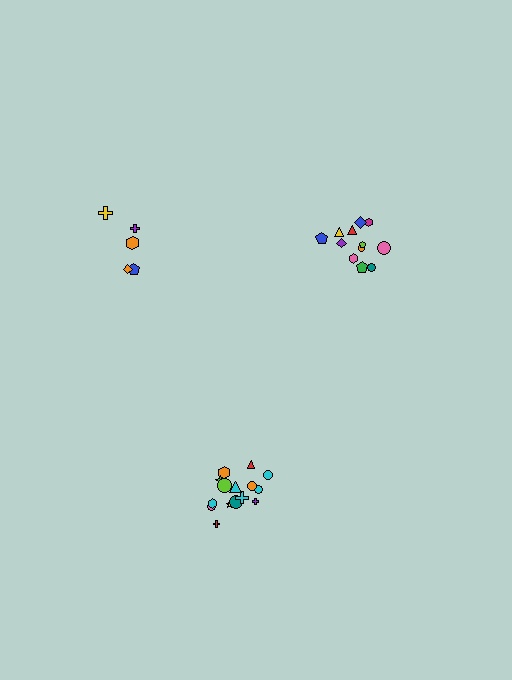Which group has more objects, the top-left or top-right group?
The top-right group.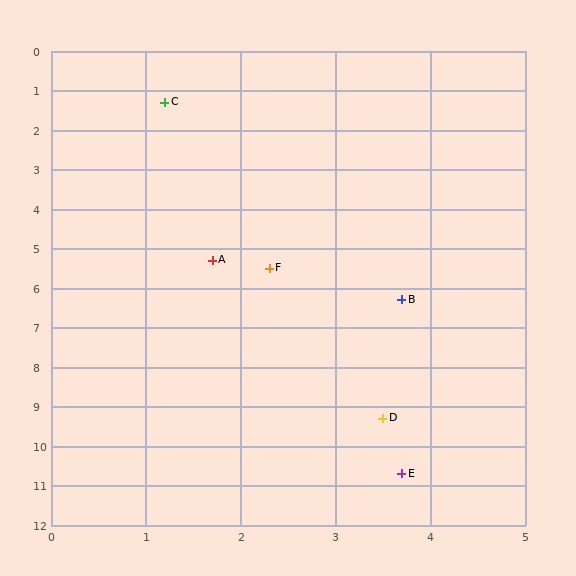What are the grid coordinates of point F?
Point F is at approximately (2.3, 5.5).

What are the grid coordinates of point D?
Point D is at approximately (3.5, 9.3).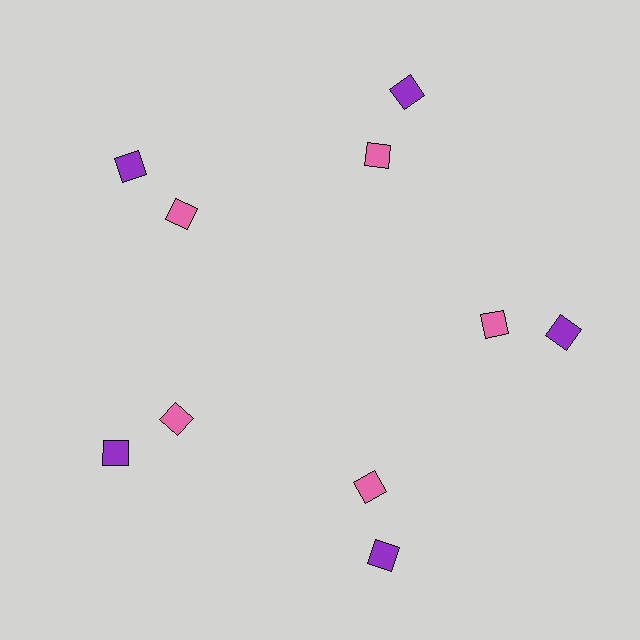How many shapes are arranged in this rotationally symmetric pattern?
There are 10 shapes, arranged in 5 groups of 2.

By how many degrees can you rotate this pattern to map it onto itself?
The pattern maps onto itself every 72 degrees of rotation.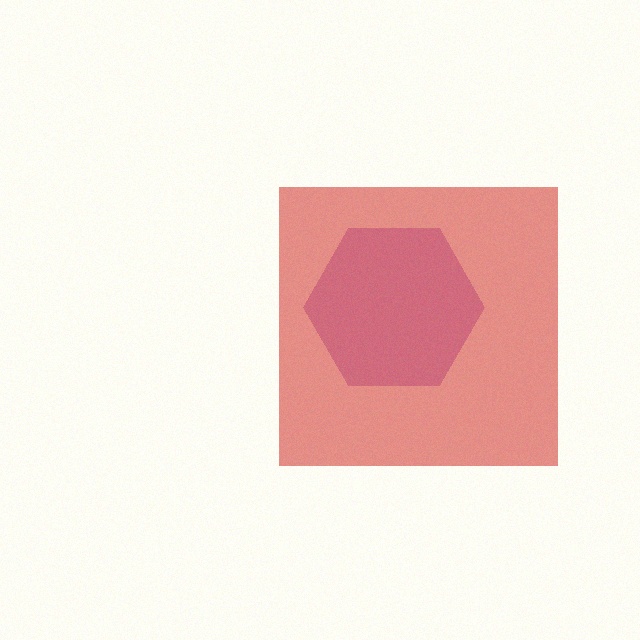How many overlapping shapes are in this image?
There are 2 overlapping shapes in the image.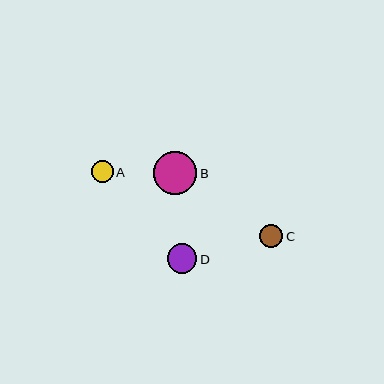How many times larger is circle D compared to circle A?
Circle D is approximately 1.3 times the size of circle A.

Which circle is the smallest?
Circle A is the smallest with a size of approximately 22 pixels.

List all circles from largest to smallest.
From largest to smallest: B, D, C, A.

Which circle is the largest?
Circle B is the largest with a size of approximately 43 pixels.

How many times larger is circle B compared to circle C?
Circle B is approximately 1.8 times the size of circle C.